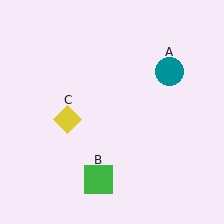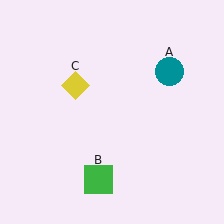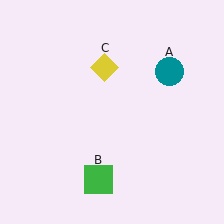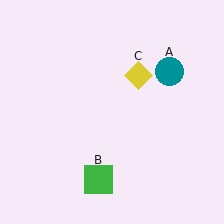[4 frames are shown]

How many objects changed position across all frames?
1 object changed position: yellow diamond (object C).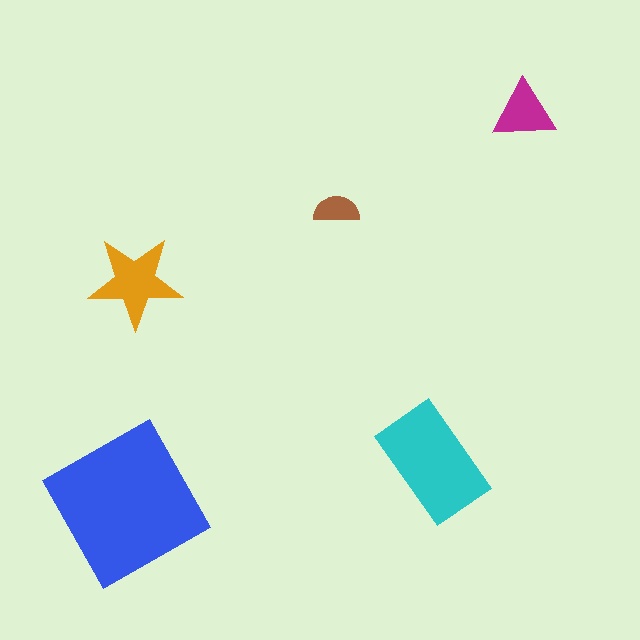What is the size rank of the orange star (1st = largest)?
3rd.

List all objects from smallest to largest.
The brown semicircle, the magenta triangle, the orange star, the cyan rectangle, the blue square.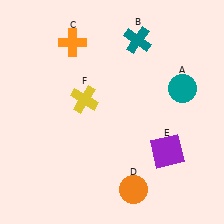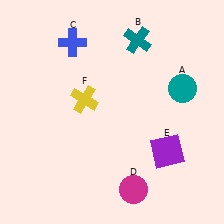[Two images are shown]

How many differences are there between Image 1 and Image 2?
There are 2 differences between the two images.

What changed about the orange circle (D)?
In Image 1, D is orange. In Image 2, it changed to magenta.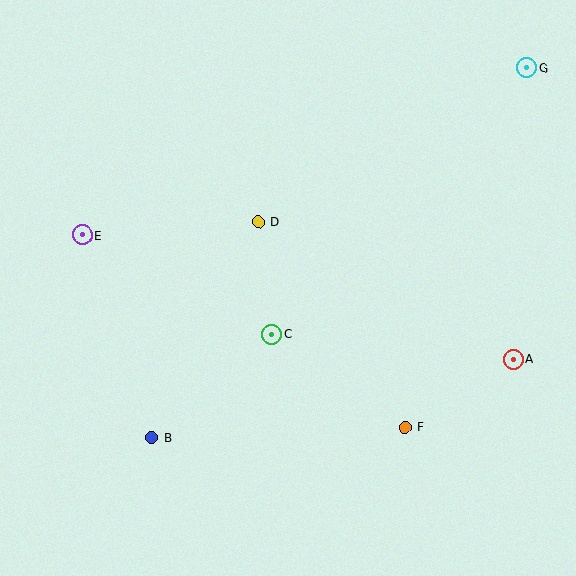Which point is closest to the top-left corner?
Point E is closest to the top-left corner.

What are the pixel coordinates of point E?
Point E is at (82, 235).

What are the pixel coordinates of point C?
Point C is at (272, 334).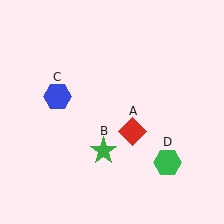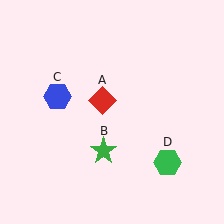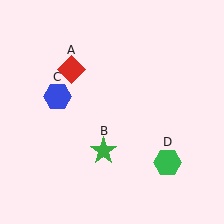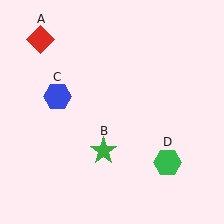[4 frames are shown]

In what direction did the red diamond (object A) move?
The red diamond (object A) moved up and to the left.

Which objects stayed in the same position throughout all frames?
Green star (object B) and blue hexagon (object C) and green hexagon (object D) remained stationary.